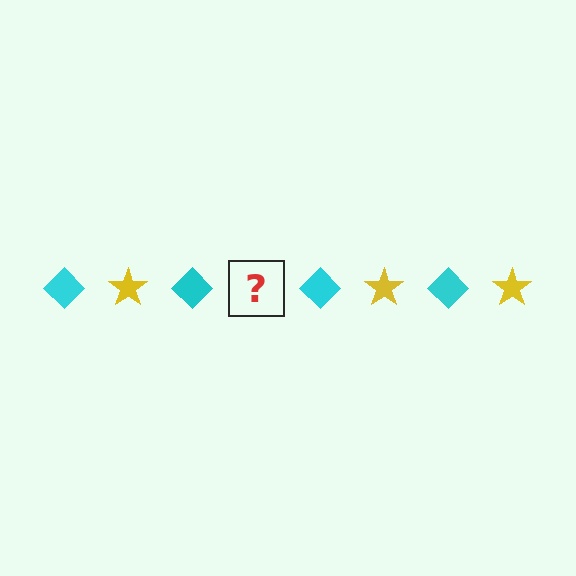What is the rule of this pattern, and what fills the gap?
The rule is that the pattern alternates between cyan diamond and yellow star. The gap should be filled with a yellow star.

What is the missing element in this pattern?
The missing element is a yellow star.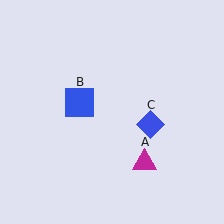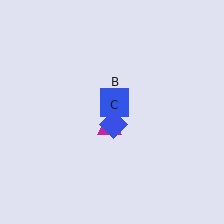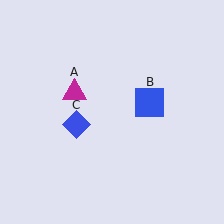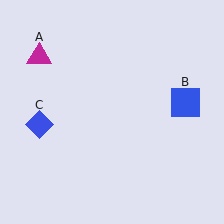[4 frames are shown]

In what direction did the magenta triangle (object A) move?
The magenta triangle (object A) moved up and to the left.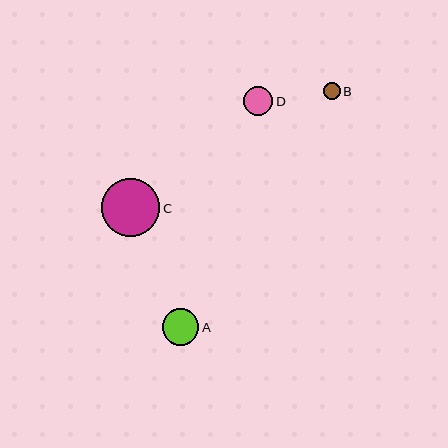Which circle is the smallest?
Circle B is the smallest with a size of approximately 17 pixels.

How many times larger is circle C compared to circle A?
Circle C is approximately 1.6 times the size of circle A.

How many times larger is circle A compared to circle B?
Circle A is approximately 2.2 times the size of circle B.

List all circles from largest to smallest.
From largest to smallest: C, A, D, B.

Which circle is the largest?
Circle C is the largest with a size of approximately 58 pixels.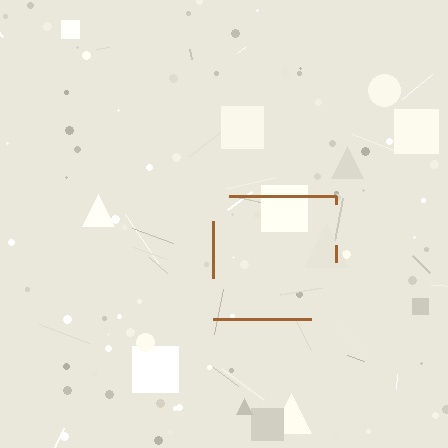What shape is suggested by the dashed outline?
The dashed outline suggests a square.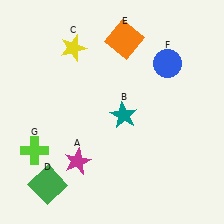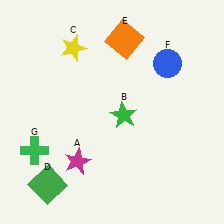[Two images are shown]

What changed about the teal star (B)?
In Image 1, B is teal. In Image 2, it changed to green.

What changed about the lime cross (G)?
In Image 1, G is lime. In Image 2, it changed to green.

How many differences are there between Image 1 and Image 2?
There are 2 differences between the two images.